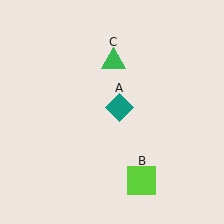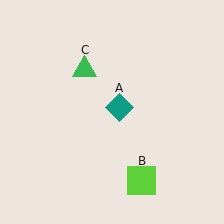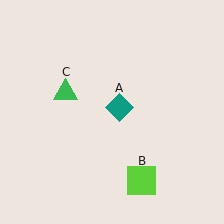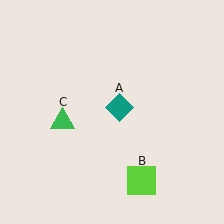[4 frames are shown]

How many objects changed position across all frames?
1 object changed position: green triangle (object C).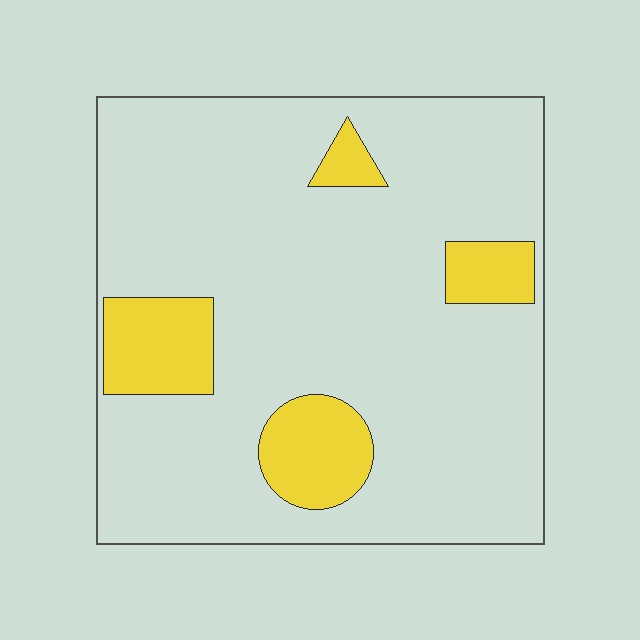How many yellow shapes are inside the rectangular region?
4.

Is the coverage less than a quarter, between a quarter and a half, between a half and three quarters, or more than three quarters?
Less than a quarter.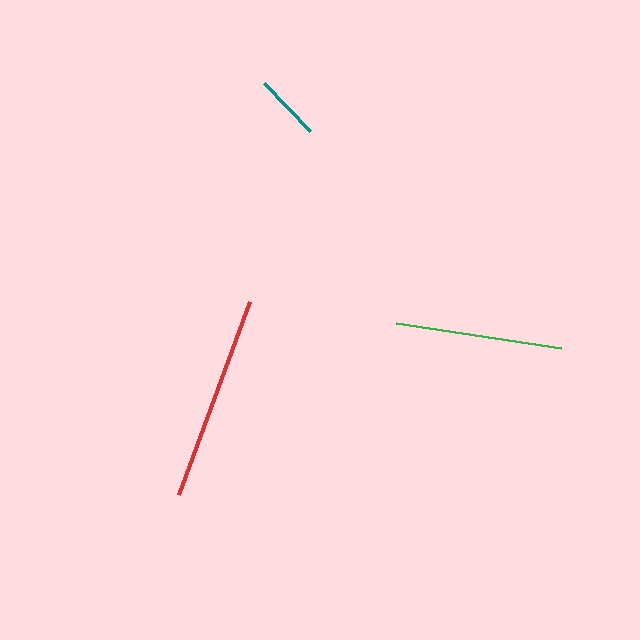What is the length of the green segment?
The green segment is approximately 167 pixels long.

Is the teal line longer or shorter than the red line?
The red line is longer than the teal line.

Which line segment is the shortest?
The teal line is the shortest at approximately 67 pixels.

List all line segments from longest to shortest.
From longest to shortest: red, green, teal.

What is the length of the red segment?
The red segment is approximately 205 pixels long.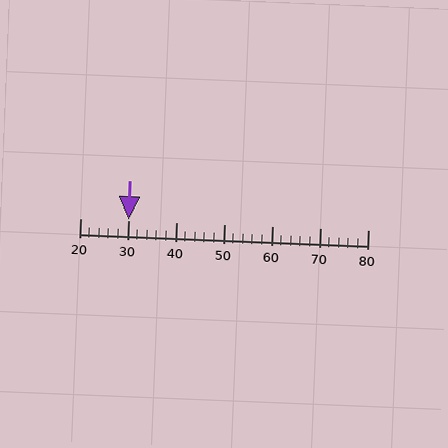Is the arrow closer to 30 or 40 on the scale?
The arrow is closer to 30.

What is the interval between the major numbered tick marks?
The major tick marks are spaced 10 units apart.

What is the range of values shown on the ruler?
The ruler shows values from 20 to 80.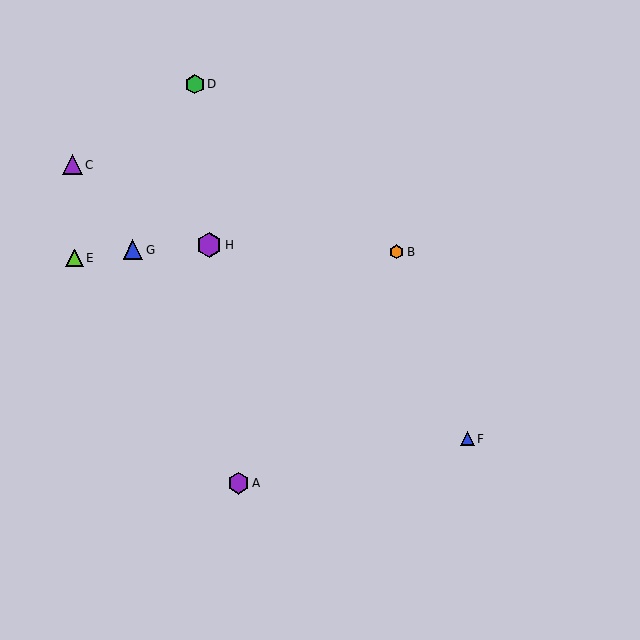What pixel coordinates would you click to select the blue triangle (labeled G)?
Click at (133, 250) to select the blue triangle G.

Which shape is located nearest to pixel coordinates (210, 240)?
The purple hexagon (labeled H) at (209, 245) is nearest to that location.